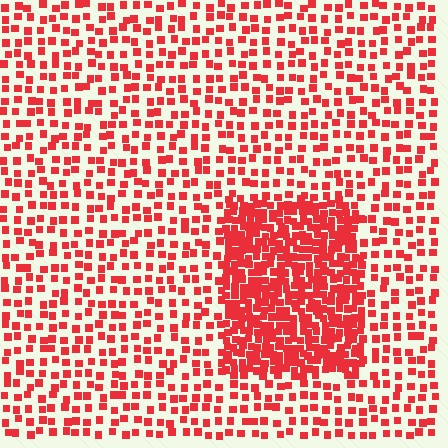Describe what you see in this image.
The image contains small red elements arranged at two different densities. A rectangle-shaped region is visible where the elements are more densely packed than the surrounding area.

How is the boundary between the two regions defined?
The boundary is defined by a change in element density (approximately 2.5x ratio). All elements are the same color, size, and shape.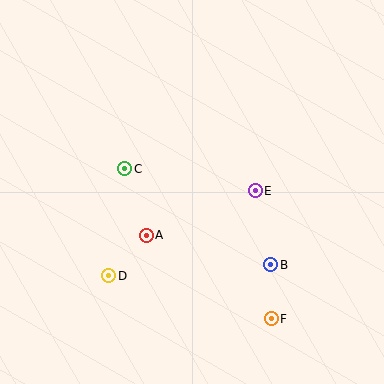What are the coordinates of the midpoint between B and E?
The midpoint between B and E is at (263, 228).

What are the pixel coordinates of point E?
Point E is at (255, 191).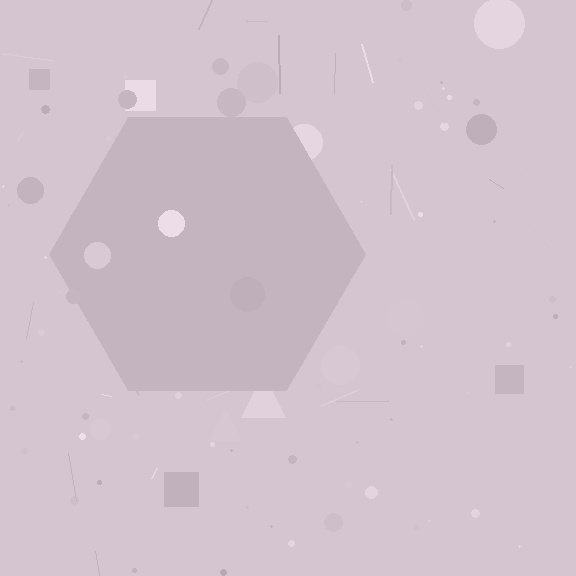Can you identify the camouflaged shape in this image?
The camouflaged shape is a hexagon.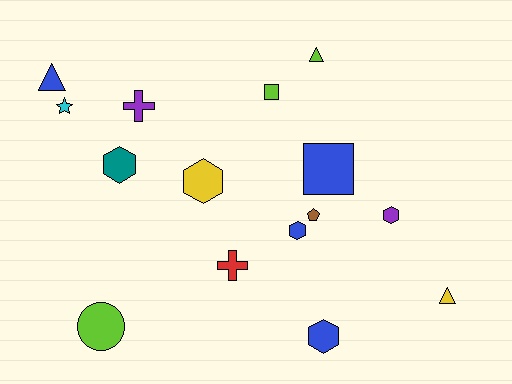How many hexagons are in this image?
There are 5 hexagons.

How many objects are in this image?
There are 15 objects.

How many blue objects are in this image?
There are 4 blue objects.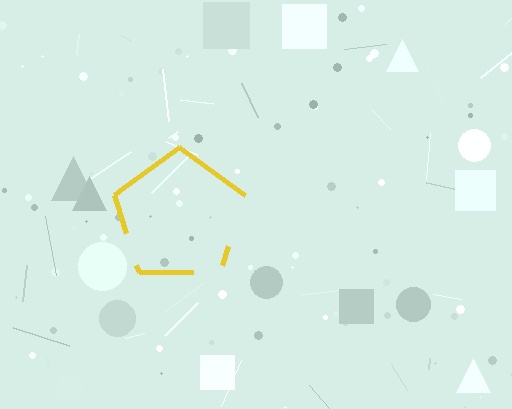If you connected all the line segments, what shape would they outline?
They would outline a pentagon.